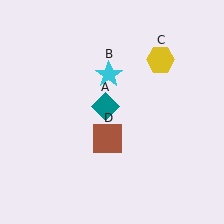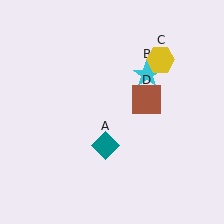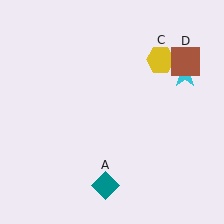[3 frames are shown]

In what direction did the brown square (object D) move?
The brown square (object D) moved up and to the right.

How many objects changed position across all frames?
3 objects changed position: teal diamond (object A), cyan star (object B), brown square (object D).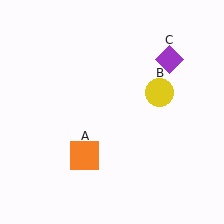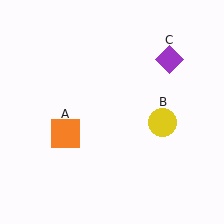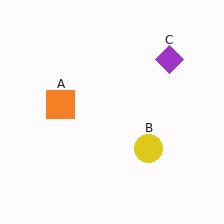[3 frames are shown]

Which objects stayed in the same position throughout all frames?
Purple diamond (object C) remained stationary.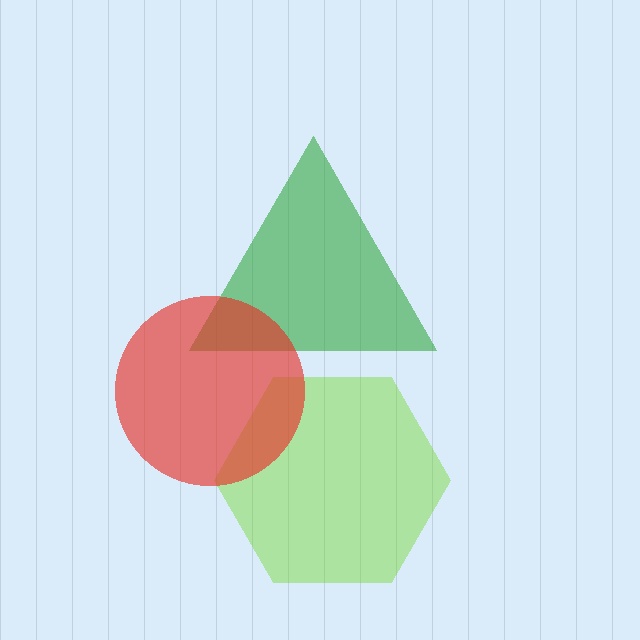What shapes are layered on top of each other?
The layered shapes are: a green triangle, a lime hexagon, a red circle.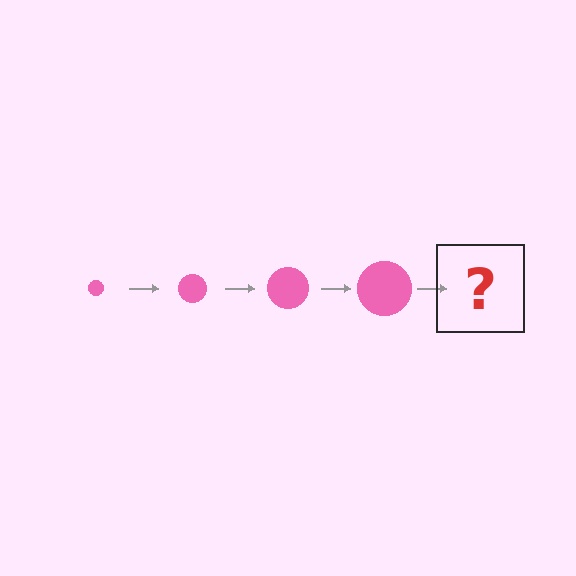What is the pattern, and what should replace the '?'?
The pattern is that the circle gets progressively larger each step. The '?' should be a pink circle, larger than the previous one.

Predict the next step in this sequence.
The next step is a pink circle, larger than the previous one.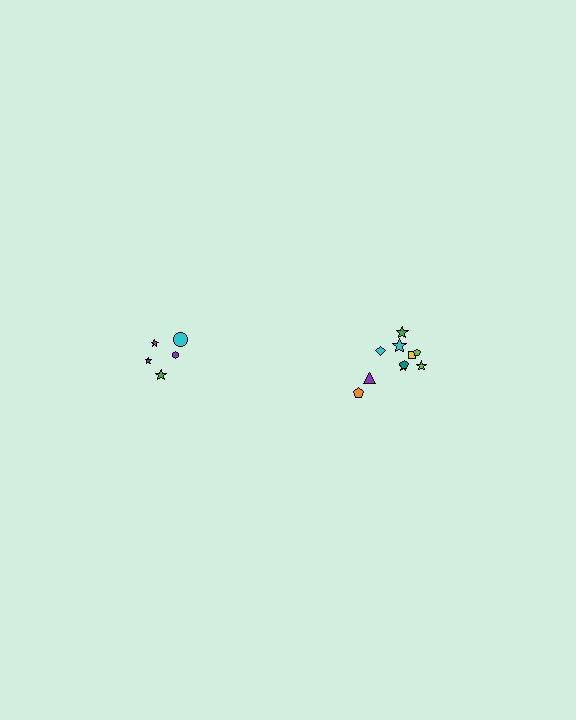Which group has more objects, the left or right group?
The right group.